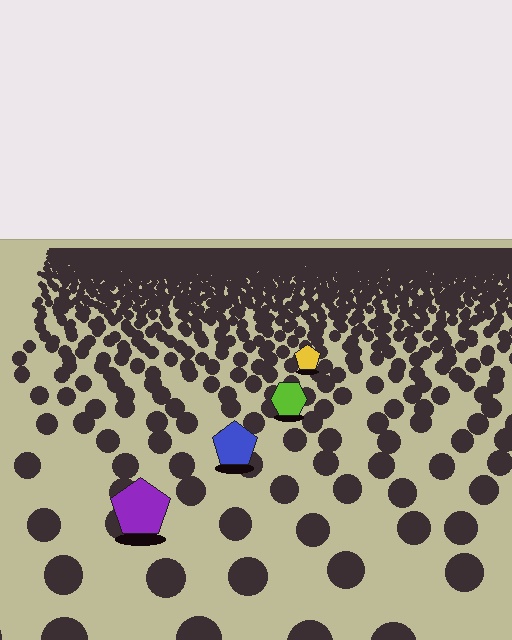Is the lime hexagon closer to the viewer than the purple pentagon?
No. The purple pentagon is closer — you can tell from the texture gradient: the ground texture is coarser near it.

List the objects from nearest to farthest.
From nearest to farthest: the purple pentagon, the blue pentagon, the lime hexagon, the yellow pentagon.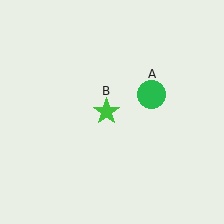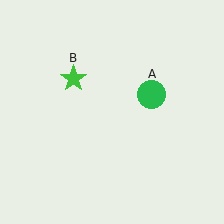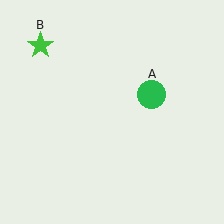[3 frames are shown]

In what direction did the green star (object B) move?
The green star (object B) moved up and to the left.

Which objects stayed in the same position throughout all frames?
Green circle (object A) remained stationary.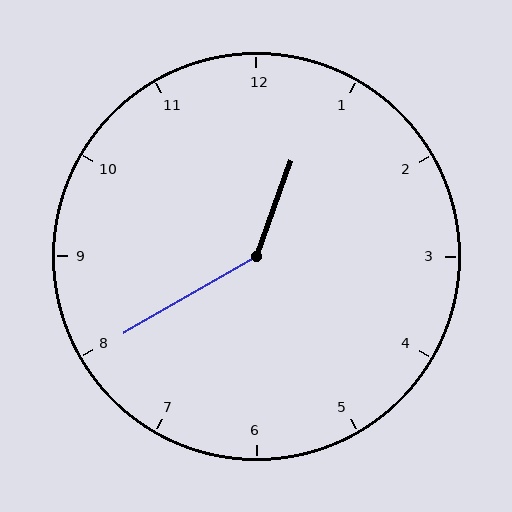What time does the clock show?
12:40.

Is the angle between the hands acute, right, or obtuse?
It is obtuse.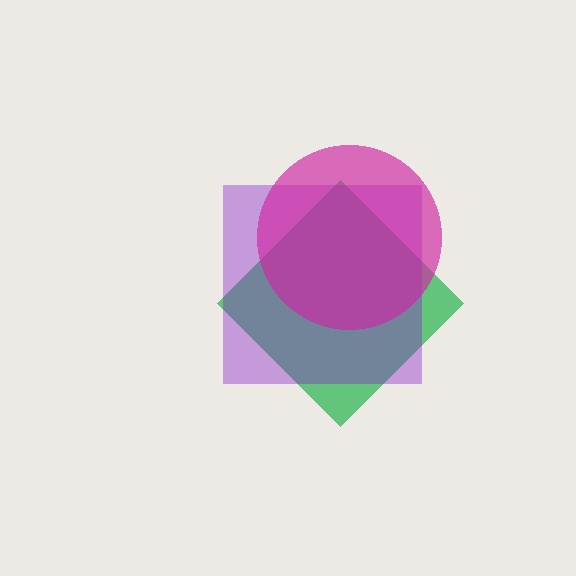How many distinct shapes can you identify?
There are 3 distinct shapes: a green diamond, a purple square, a magenta circle.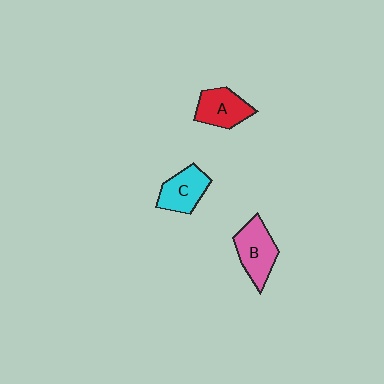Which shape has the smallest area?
Shape C (cyan).